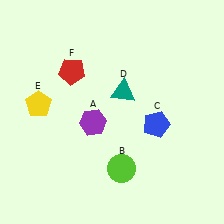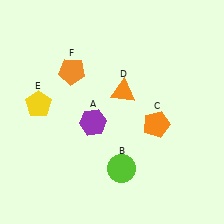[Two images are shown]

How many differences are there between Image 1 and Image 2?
There are 3 differences between the two images.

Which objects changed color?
C changed from blue to orange. D changed from teal to orange. F changed from red to orange.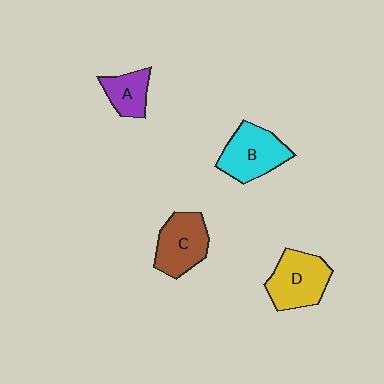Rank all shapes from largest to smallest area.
From largest to smallest: D (yellow), B (cyan), C (brown), A (purple).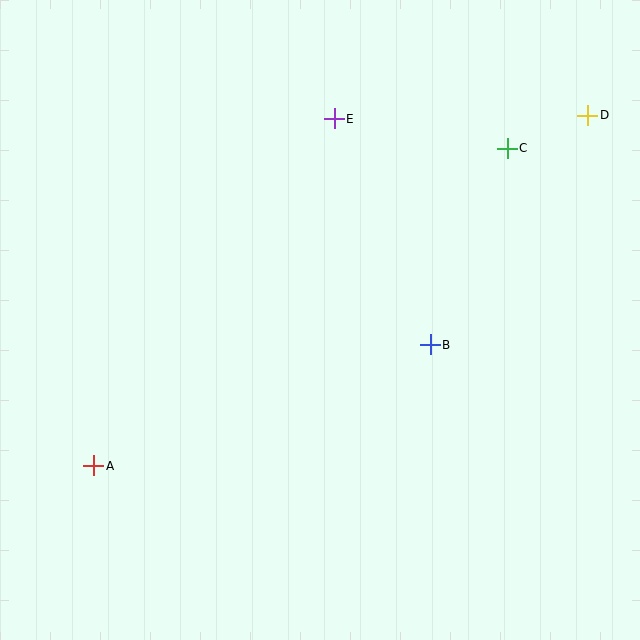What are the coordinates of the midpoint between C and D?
The midpoint between C and D is at (547, 132).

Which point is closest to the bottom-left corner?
Point A is closest to the bottom-left corner.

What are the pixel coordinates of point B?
Point B is at (430, 345).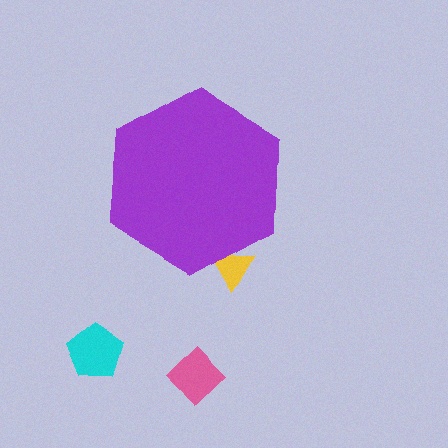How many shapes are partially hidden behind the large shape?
1 shape is partially hidden.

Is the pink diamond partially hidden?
No, the pink diamond is fully visible.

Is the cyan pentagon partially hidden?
No, the cyan pentagon is fully visible.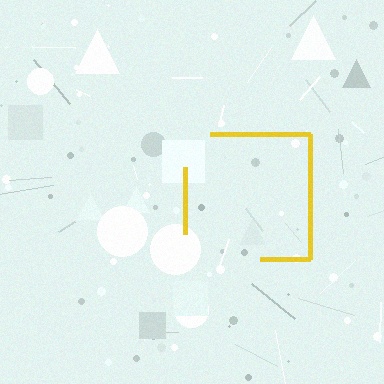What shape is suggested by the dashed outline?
The dashed outline suggests a square.